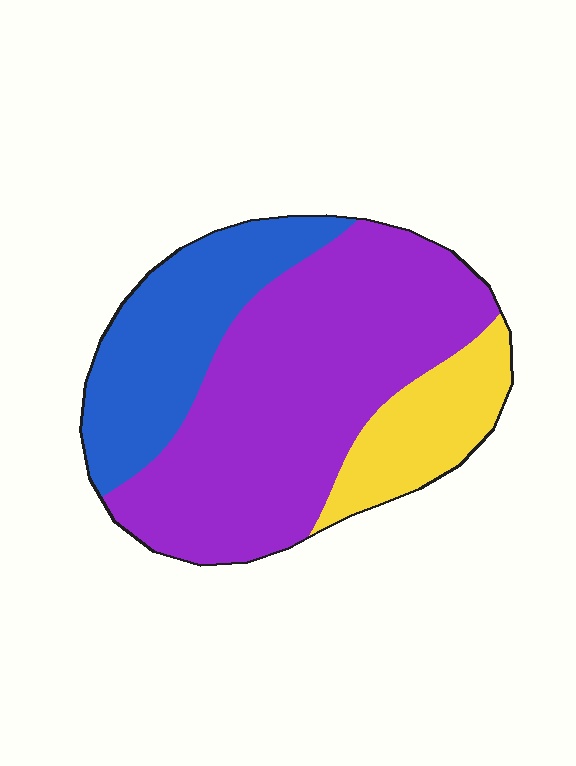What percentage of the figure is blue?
Blue takes up about one quarter (1/4) of the figure.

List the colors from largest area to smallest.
From largest to smallest: purple, blue, yellow.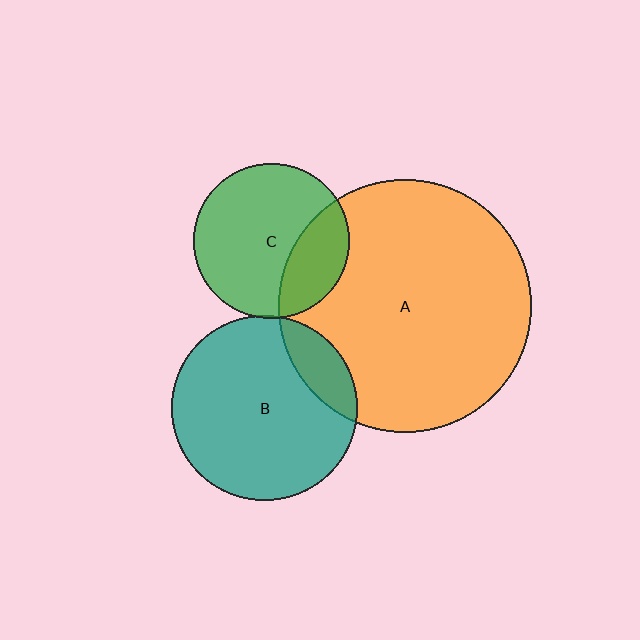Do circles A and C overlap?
Yes.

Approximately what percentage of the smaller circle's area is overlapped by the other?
Approximately 25%.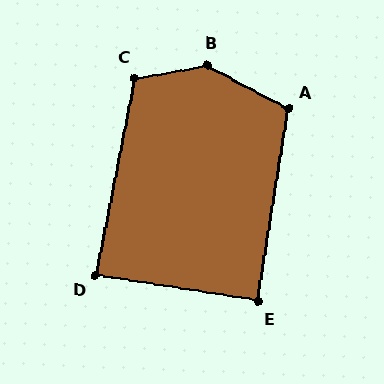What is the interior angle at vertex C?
Approximately 111 degrees (obtuse).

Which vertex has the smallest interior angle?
D, at approximately 88 degrees.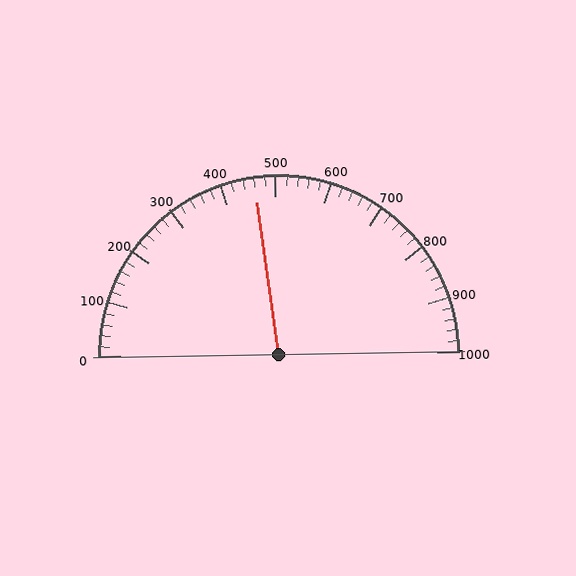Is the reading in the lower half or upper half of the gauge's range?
The reading is in the lower half of the range (0 to 1000).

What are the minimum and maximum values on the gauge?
The gauge ranges from 0 to 1000.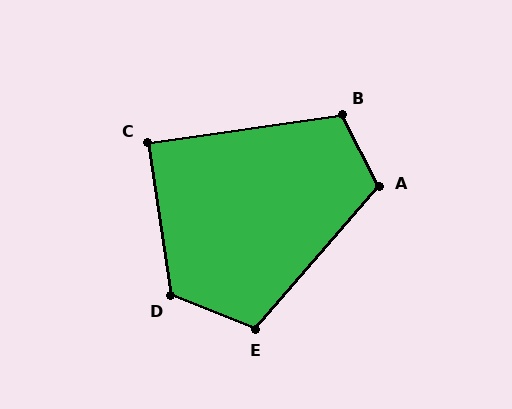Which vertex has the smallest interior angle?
C, at approximately 90 degrees.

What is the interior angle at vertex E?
Approximately 109 degrees (obtuse).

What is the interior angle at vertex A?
Approximately 112 degrees (obtuse).